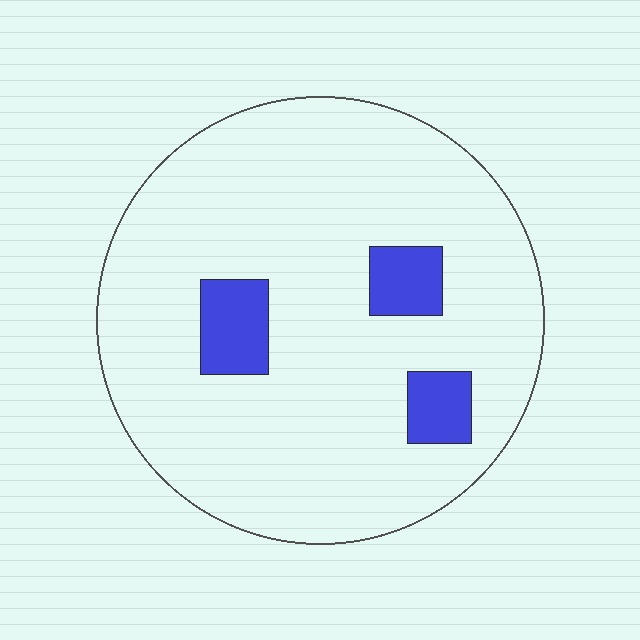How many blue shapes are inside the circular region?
3.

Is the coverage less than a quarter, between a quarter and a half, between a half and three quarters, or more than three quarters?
Less than a quarter.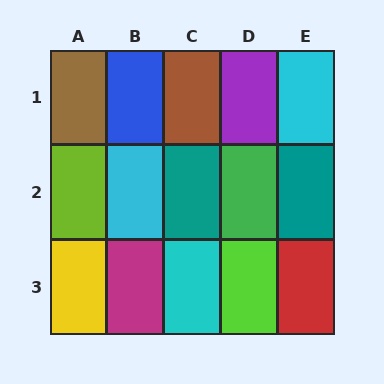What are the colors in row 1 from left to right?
Brown, blue, brown, purple, cyan.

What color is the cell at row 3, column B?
Magenta.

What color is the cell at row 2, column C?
Teal.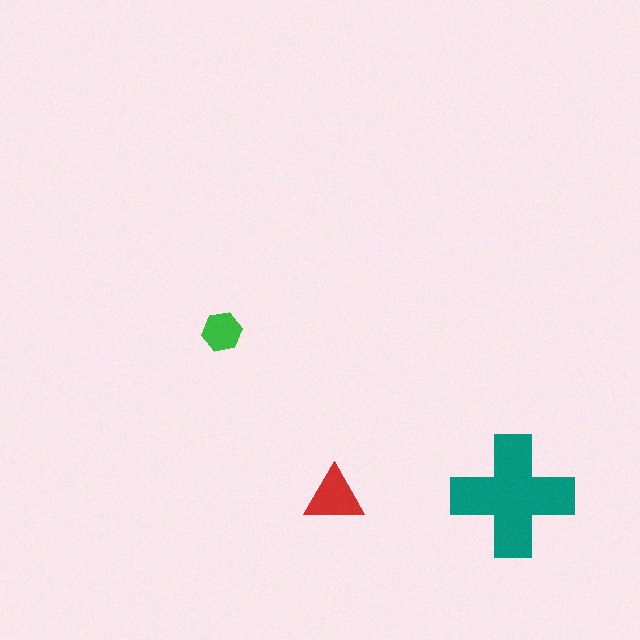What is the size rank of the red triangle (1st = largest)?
2nd.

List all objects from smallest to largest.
The green hexagon, the red triangle, the teal cross.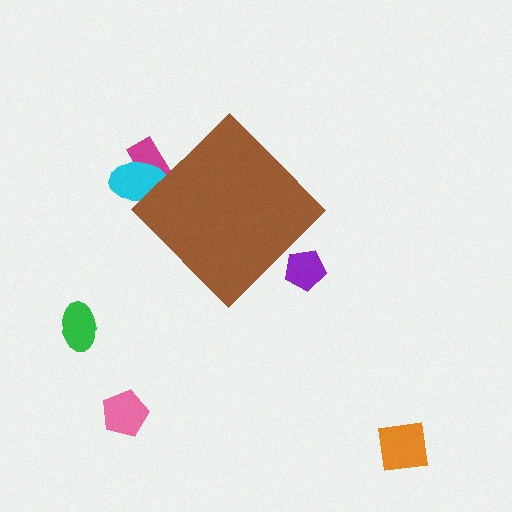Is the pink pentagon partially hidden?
No, the pink pentagon is fully visible.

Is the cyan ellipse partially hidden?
Yes, the cyan ellipse is partially hidden behind the brown diamond.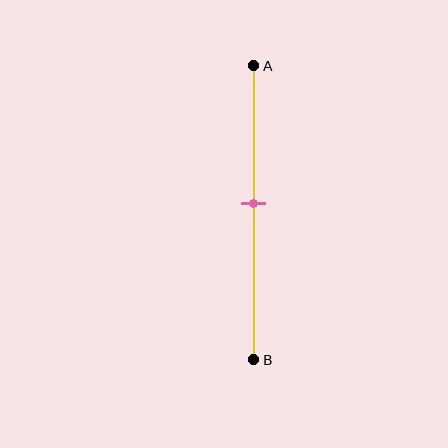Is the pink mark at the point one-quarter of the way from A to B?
No, the mark is at about 45% from A, not at the 25% one-quarter point.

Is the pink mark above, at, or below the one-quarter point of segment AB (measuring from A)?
The pink mark is below the one-quarter point of segment AB.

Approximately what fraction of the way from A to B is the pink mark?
The pink mark is approximately 45% of the way from A to B.